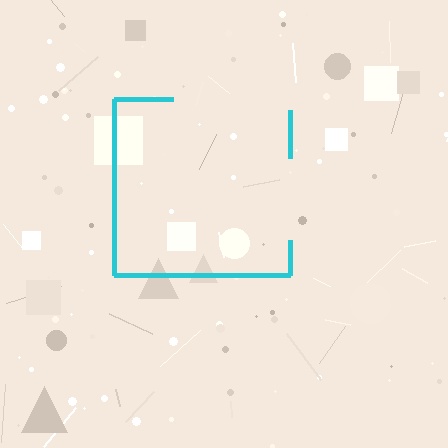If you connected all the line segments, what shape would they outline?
They would outline a square.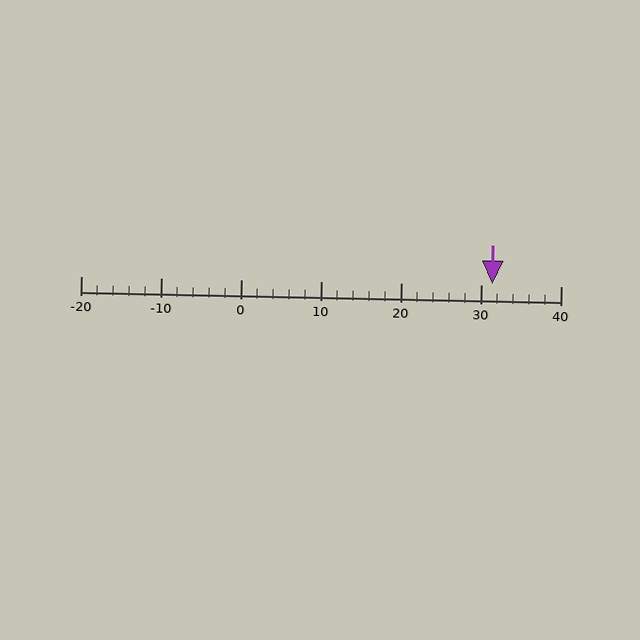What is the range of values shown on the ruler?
The ruler shows values from -20 to 40.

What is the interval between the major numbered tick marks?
The major tick marks are spaced 10 units apart.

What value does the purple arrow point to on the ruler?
The purple arrow points to approximately 31.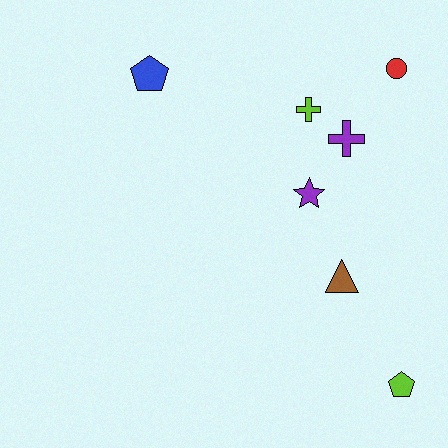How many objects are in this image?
There are 7 objects.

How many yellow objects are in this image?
There are no yellow objects.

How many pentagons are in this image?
There are 2 pentagons.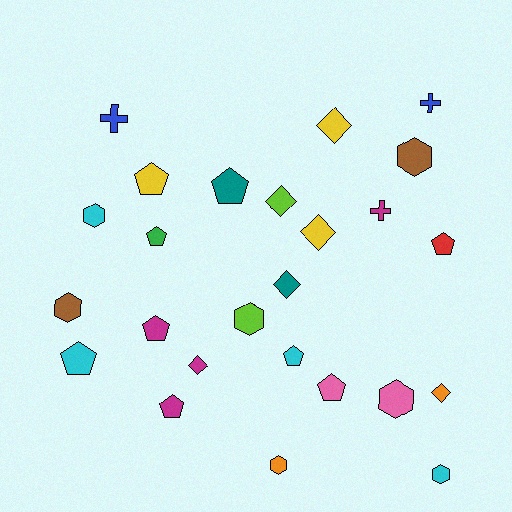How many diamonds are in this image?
There are 6 diamonds.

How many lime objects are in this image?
There are 2 lime objects.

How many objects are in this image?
There are 25 objects.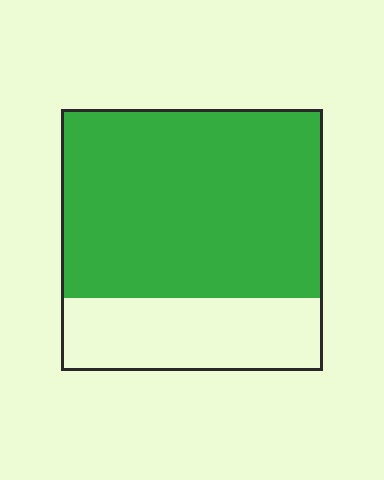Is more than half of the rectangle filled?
Yes.